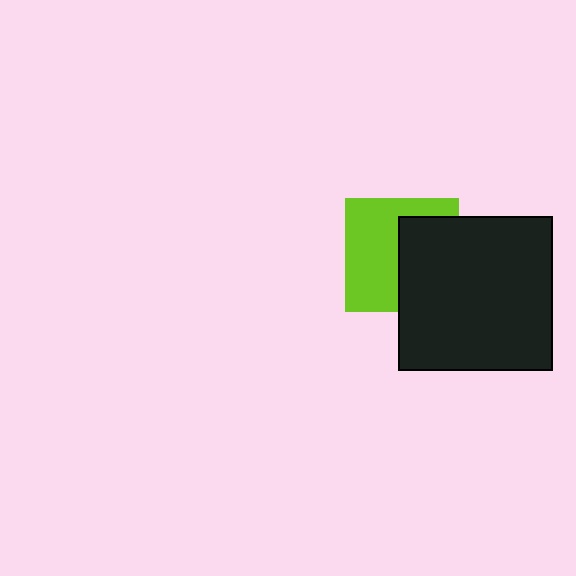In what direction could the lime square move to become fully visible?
The lime square could move left. That would shift it out from behind the black square entirely.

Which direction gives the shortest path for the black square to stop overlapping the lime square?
Moving right gives the shortest separation.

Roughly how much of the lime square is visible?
About half of it is visible (roughly 54%).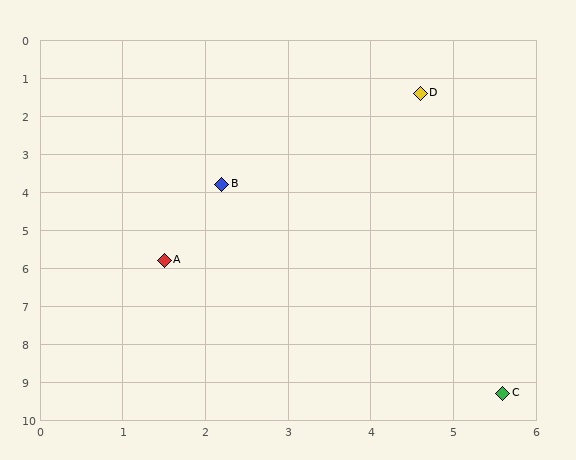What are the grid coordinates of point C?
Point C is at approximately (5.6, 9.3).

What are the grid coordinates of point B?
Point B is at approximately (2.2, 3.8).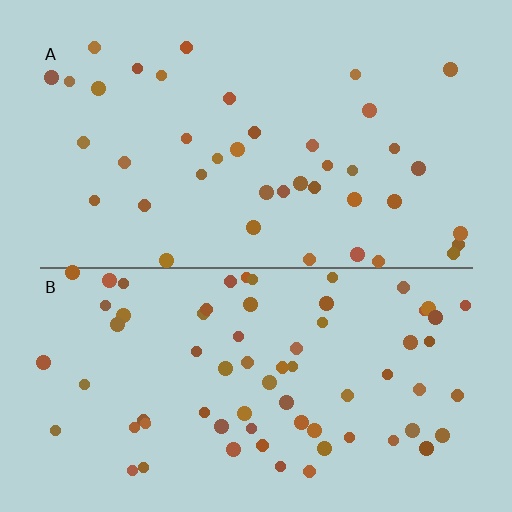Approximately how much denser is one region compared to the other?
Approximately 1.7× — region B over region A.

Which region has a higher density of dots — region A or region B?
B (the bottom).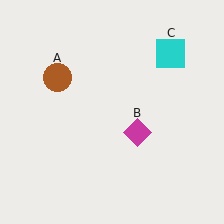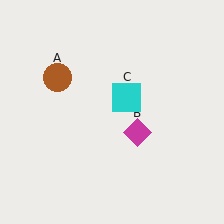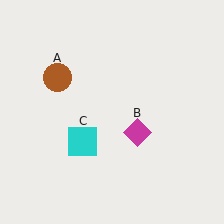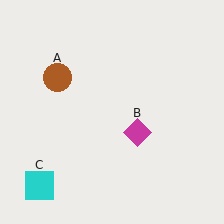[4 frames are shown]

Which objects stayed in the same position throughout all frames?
Brown circle (object A) and magenta diamond (object B) remained stationary.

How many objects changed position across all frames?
1 object changed position: cyan square (object C).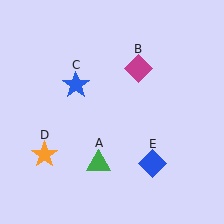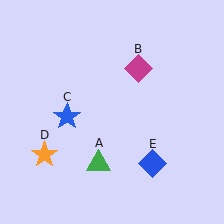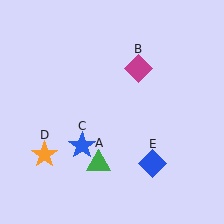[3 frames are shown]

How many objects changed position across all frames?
1 object changed position: blue star (object C).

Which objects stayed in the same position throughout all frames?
Green triangle (object A) and magenta diamond (object B) and orange star (object D) and blue diamond (object E) remained stationary.